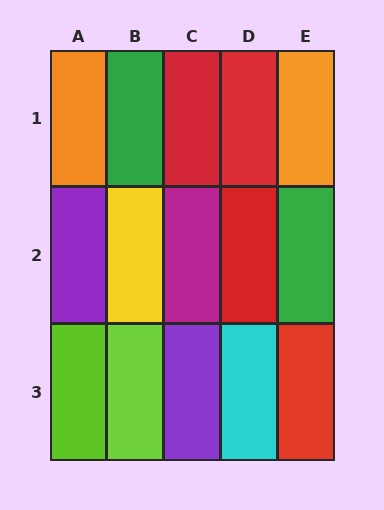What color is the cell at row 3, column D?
Cyan.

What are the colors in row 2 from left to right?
Purple, yellow, magenta, red, green.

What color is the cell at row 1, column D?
Red.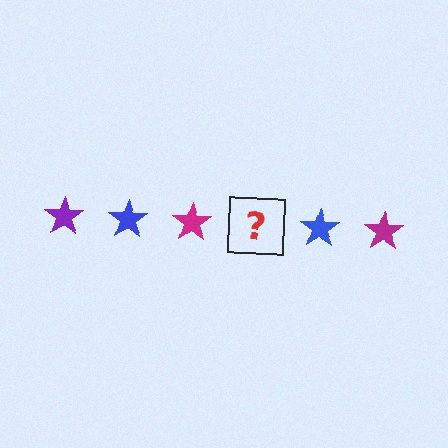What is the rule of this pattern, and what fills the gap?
The rule is that the pattern cycles through purple, blue, magenta stars. The gap should be filled with a purple star.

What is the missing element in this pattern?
The missing element is a purple star.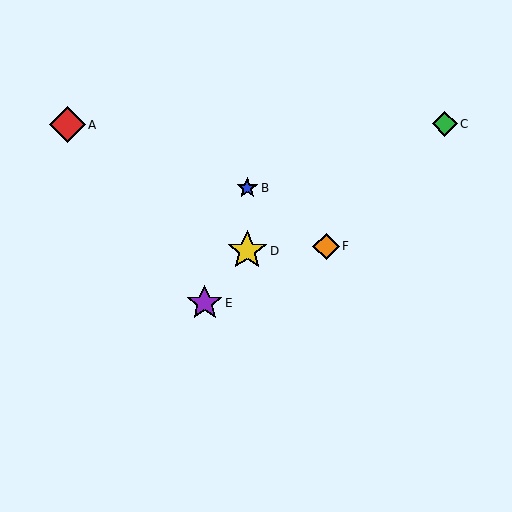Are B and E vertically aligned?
No, B is at x≈247 and E is at x≈205.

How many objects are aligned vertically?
2 objects (B, D) are aligned vertically.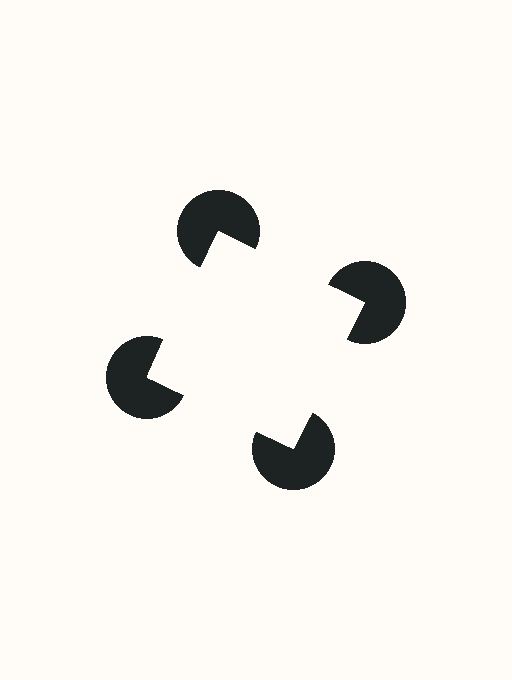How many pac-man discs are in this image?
There are 4 — one at each vertex of the illusory square.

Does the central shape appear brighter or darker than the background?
It typically appears slightly brighter than the background, even though no actual brightness change is drawn.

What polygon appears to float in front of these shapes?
An illusory square — its edges are inferred from the aligned wedge cuts in the pac-man discs, not physically drawn.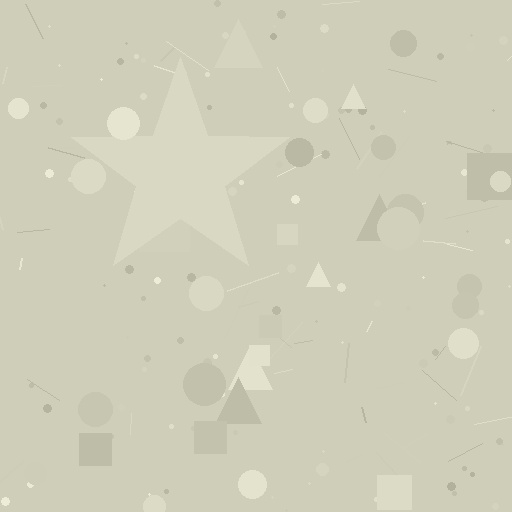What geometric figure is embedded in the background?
A star is embedded in the background.